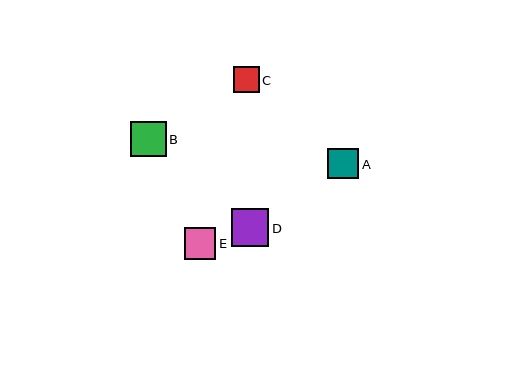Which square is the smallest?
Square C is the smallest with a size of approximately 26 pixels.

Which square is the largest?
Square D is the largest with a size of approximately 38 pixels.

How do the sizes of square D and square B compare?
Square D and square B are approximately the same size.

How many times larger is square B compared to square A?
Square B is approximately 1.2 times the size of square A.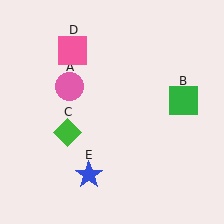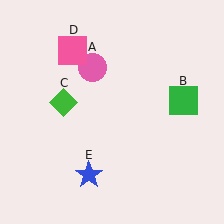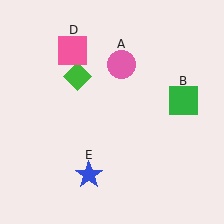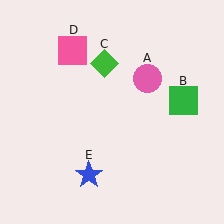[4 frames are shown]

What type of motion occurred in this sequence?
The pink circle (object A), green diamond (object C) rotated clockwise around the center of the scene.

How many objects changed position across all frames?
2 objects changed position: pink circle (object A), green diamond (object C).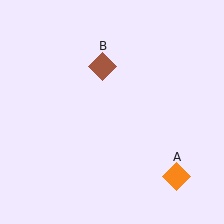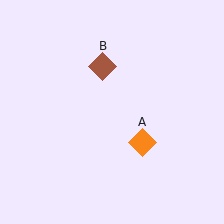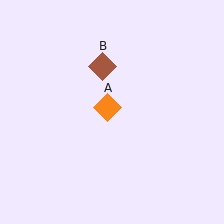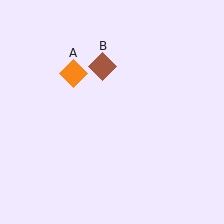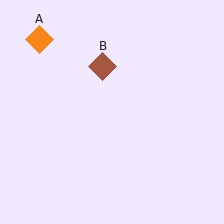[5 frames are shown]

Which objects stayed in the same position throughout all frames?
Brown diamond (object B) remained stationary.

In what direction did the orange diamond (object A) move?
The orange diamond (object A) moved up and to the left.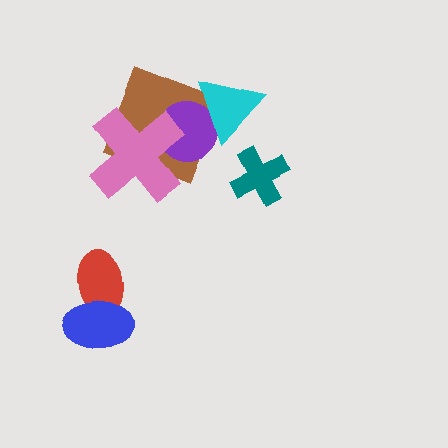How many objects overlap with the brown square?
3 objects overlap with the brown square.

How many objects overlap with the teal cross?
0 objects overlap with the teal cross.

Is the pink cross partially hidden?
No, no other shape covers it.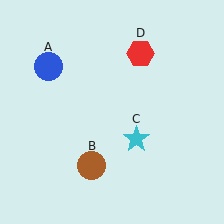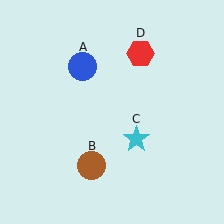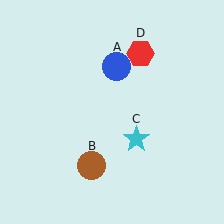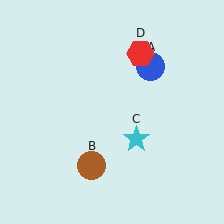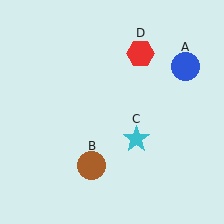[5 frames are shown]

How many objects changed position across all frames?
1 object changed position: blue circle (object A).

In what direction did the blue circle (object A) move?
The blue circle (object A) moved right.